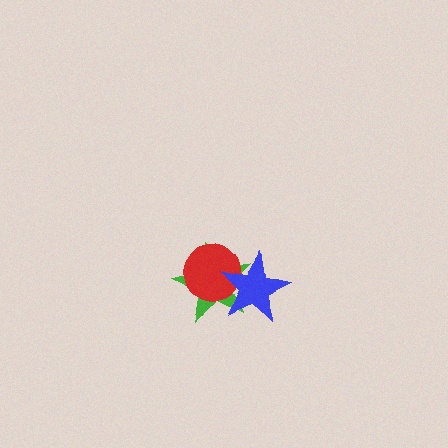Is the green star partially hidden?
Yes, it is partially covered by another shape.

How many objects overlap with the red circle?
2 objects overlap with the red circle.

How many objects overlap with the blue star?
2 objects overlap with the blue star.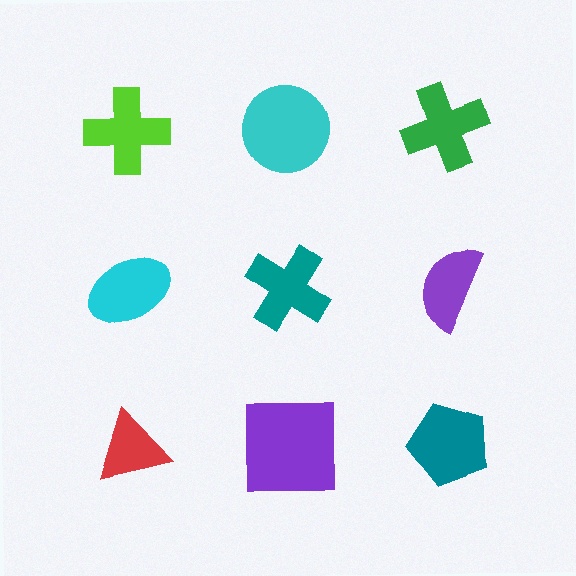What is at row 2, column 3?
A purple semicircle.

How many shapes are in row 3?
3 shapes.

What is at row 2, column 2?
A teal cross.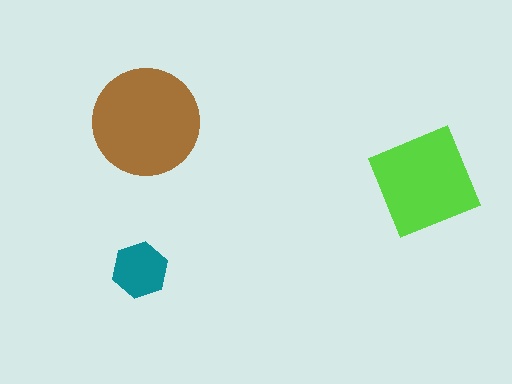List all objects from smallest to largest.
The teal hexagon, the lime diamond, the brown circle.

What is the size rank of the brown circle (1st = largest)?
1st.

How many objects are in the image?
There are 3 objects in the image.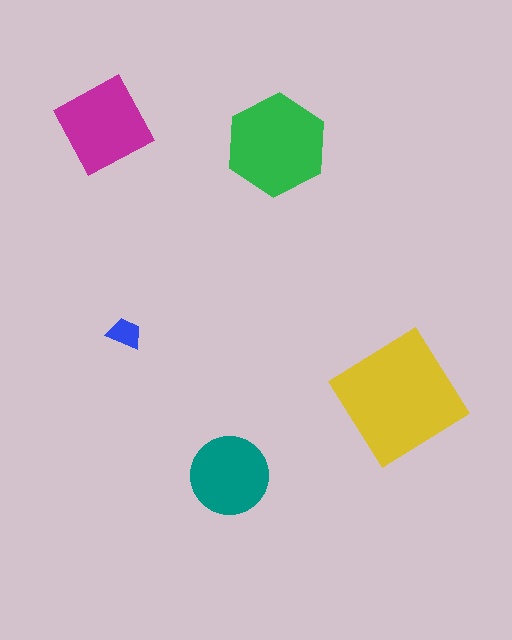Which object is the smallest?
The blue trapezoid.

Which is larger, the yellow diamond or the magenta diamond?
The yellow diamond.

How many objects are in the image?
There are 5 objects in the image.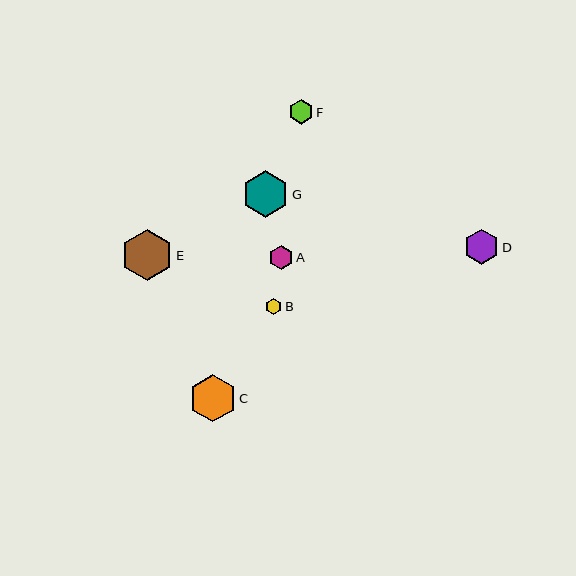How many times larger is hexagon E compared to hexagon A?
Hexagon E is approximately 2.1 times the size of hexagon A.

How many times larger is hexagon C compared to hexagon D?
Hexagon C is approximately 1.3 times the size of hexagon D.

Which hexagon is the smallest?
Hexagon B is the smallest with a size of approximately 17 pixels.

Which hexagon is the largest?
Hexagon E is the largest with a size of approximately 51 pixels.